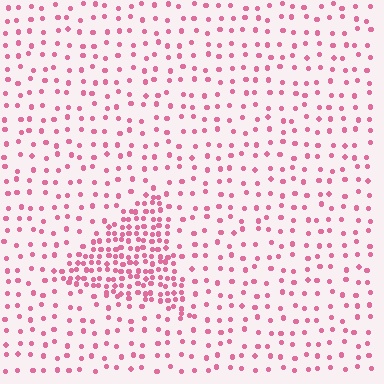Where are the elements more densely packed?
The elements are more densely packed inside the triangle boundary.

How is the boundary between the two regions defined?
The boundary is defined by a change in element density (approximately 2.8x ratio). All elements are the same color, size, and shape.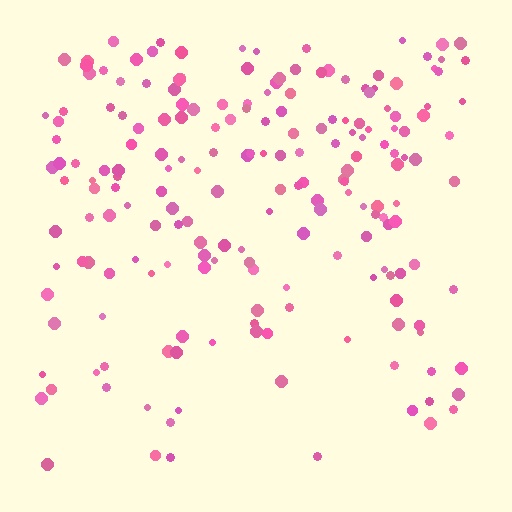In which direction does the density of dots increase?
From bottom to top, with the top side densest.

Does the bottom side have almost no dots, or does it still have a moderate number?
Still a moderate number, just noticeably fewer than the top.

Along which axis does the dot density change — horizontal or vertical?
Vertical.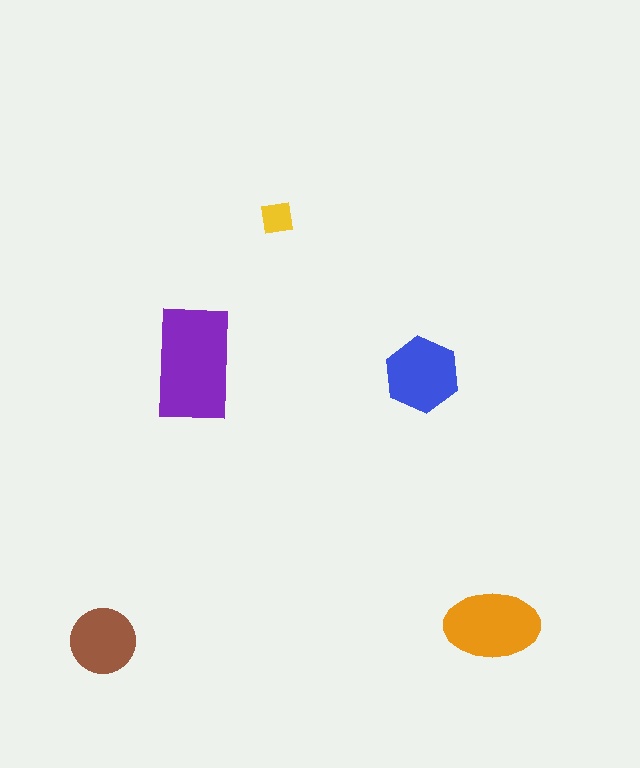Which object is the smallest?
The yellow square.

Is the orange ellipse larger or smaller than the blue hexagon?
Larger.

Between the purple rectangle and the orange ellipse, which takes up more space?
The purple rectangle.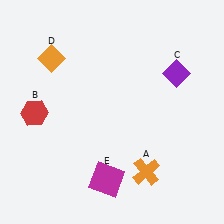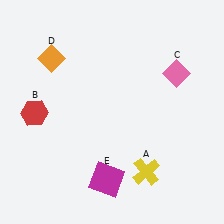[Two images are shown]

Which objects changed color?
A changed from orange to yellow. C changed from purple to pink.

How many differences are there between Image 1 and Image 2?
There are 2 differences between the two images.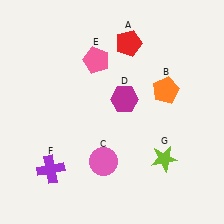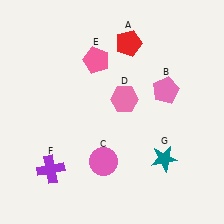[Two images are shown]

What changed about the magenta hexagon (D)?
In Image 1, D is magenta. In Image 2, it changed to pink.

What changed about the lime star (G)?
In Image 1, G is lime. In Image 2, it changed to teal.